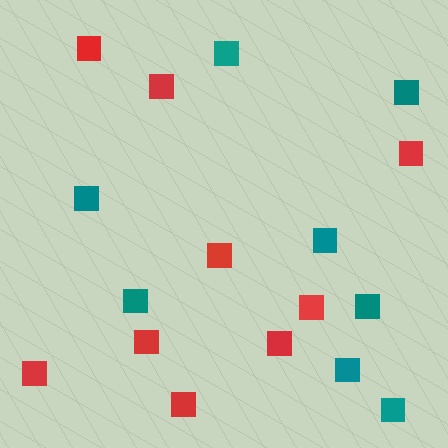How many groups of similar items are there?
There are 2 groups: one group of teal squares (8) and one group of red squares (9).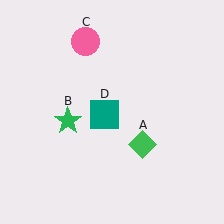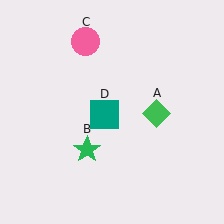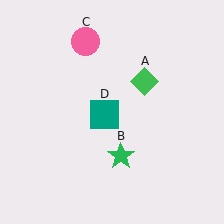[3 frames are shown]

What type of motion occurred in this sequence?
The green diamond (object A), green star (object B) rotated counterclockwise around the center of the scene.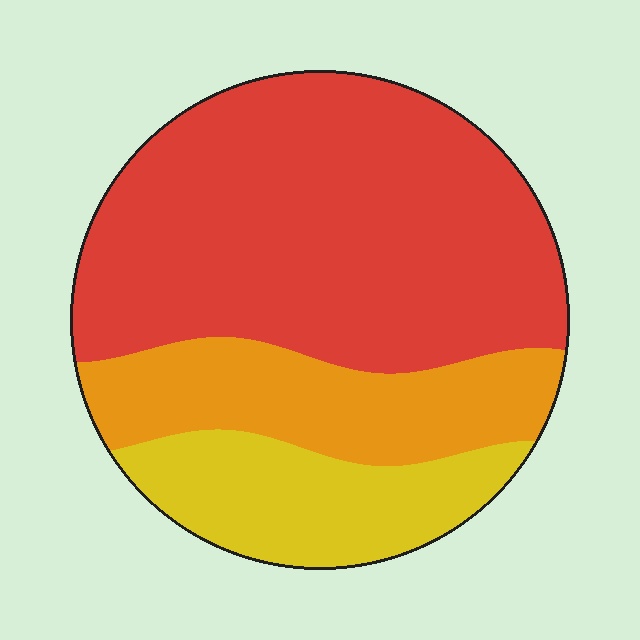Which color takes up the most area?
Red, at roughly 60%.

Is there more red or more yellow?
Red.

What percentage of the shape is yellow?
Yellow takes up less than a quarter of the shape.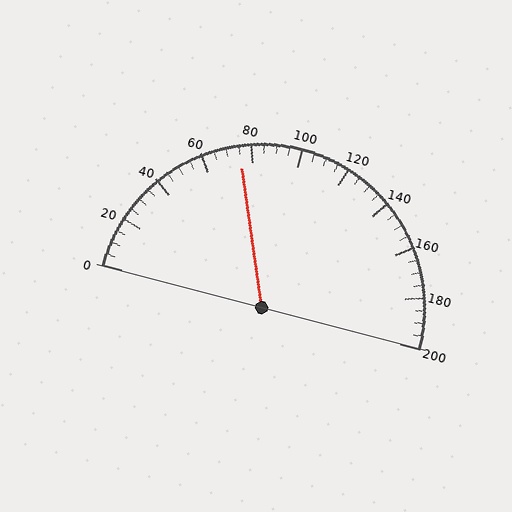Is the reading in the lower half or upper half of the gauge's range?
The reading is in the lower half of the range (0 to 200).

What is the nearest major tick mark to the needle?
The nearest major tick mark is 80.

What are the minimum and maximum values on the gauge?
The gauge ranges from 0 to 200.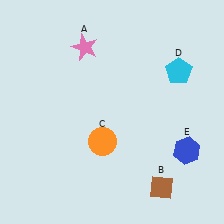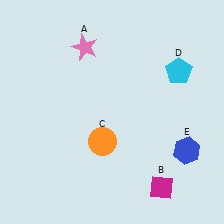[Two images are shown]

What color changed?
The diamond (B) changed from brown in Image 1 to magenta in Image 2.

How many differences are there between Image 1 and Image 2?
There is 1 difference between the two images.